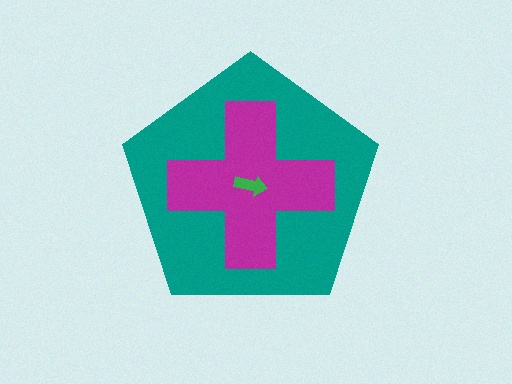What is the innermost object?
The green arrow.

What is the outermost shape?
The teal pentagon.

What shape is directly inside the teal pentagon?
The magenta cross.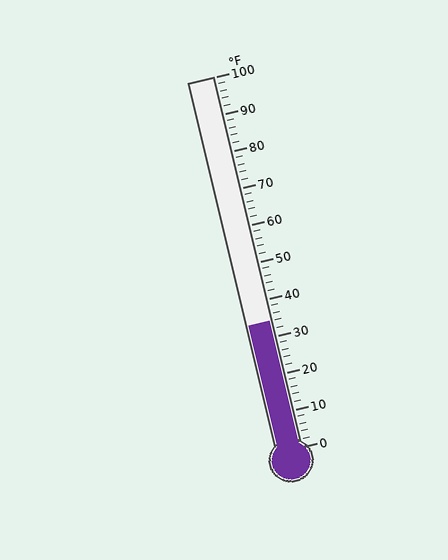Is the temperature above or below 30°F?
The temperature is above 30°F.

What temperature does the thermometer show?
The thermometer shows approximately 34°F.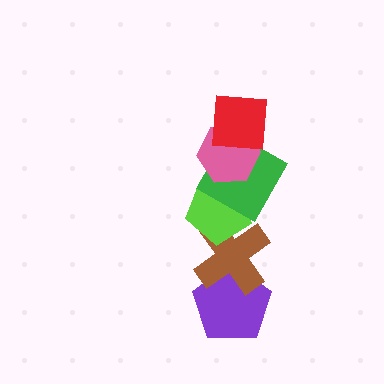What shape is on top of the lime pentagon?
The green square is on top of the lime pentagon.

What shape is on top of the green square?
The pink hexagon is on top of the green square.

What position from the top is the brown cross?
The brown cross is 5th from the top.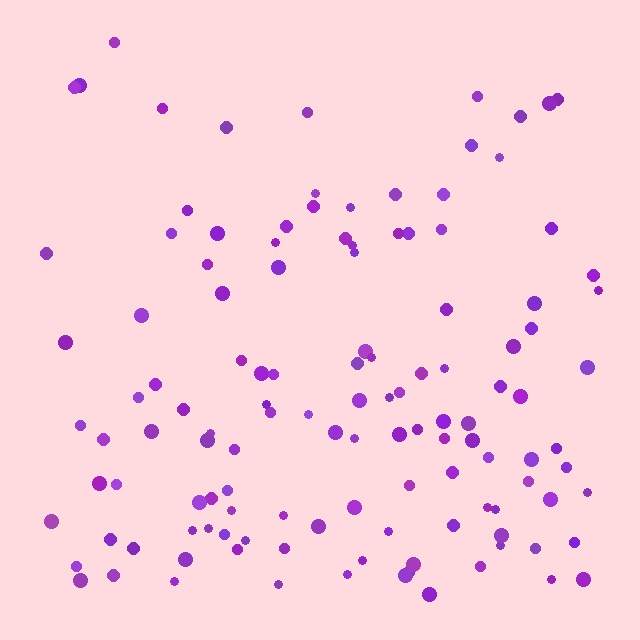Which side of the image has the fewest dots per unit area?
The top.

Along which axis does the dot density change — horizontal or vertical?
Vertical.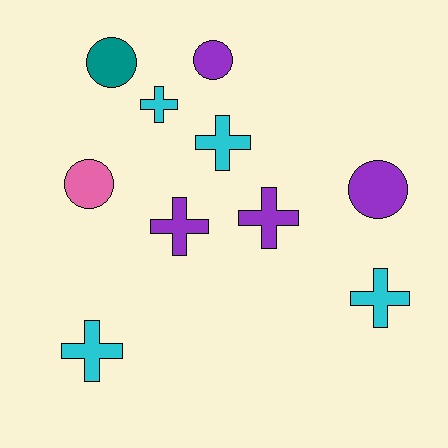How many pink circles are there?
There is 1 pink circle.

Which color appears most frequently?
Purple, with 4 objects.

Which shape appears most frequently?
Cross, with 6 objects.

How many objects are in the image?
There are 10 objects.